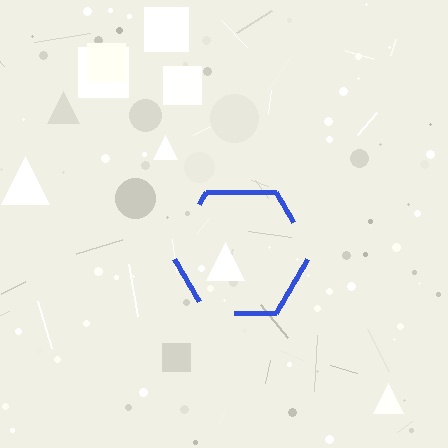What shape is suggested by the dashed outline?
The dashed outline suggests a hexagon.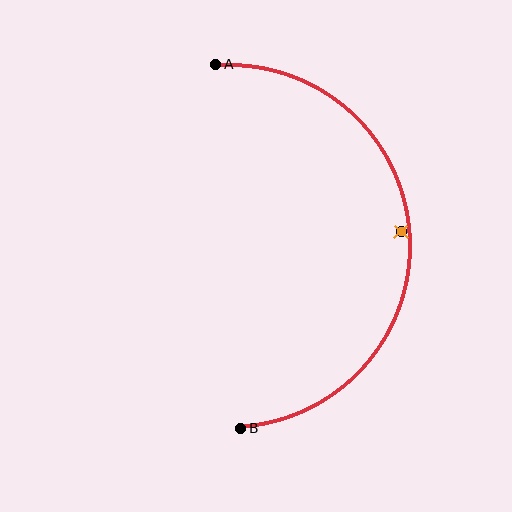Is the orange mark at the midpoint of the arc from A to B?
No — the orange mark does not lie on the arc at all. It sits slightly inside the curve.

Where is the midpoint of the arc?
The arc midpoint is the point on the curve farthest from the straight line joining A and B. It sits to the right of that line.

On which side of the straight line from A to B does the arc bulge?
The arc bulges to the right of the straight line connecting A and B.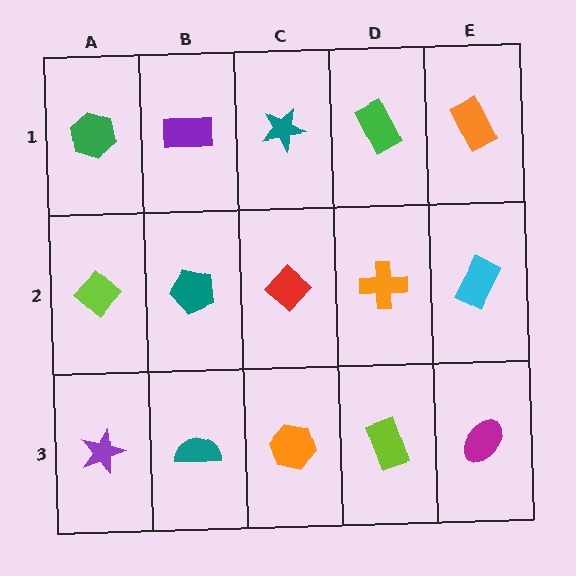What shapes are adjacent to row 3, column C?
A red diamond (row 2, column C), a teal semicircle (row 3, column B), a lime rectangle (row 3, column D).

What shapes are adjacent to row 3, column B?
A teal pentagon (row 2, column B), a purple star (row 3, column A), an orange hexagon (row 3, column C).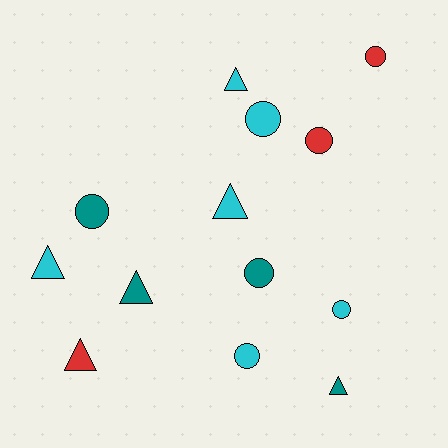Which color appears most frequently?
Cyan, with 6 objects.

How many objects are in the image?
There are 13 objects.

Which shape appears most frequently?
Circle, with 7 objects.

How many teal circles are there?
There are 2 teal circles.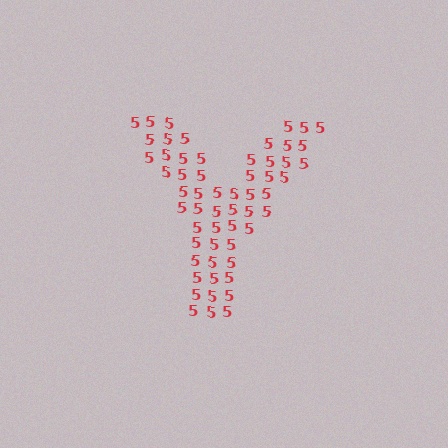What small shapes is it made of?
It is made of small digit 5's.